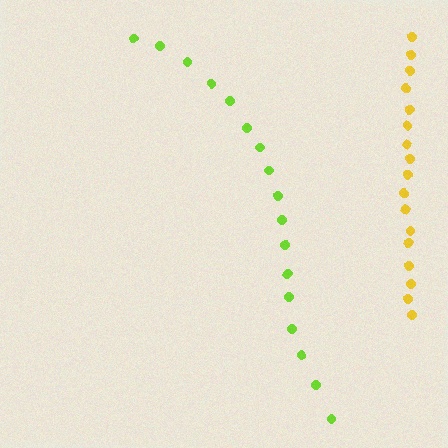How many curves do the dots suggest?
There are 2 distinct paths.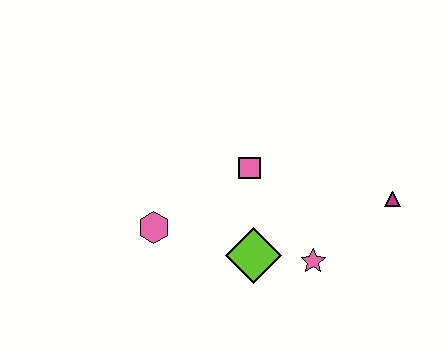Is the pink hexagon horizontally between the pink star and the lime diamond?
No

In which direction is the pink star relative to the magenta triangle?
The pink star is to the left of the magenta triangle.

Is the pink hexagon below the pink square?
Yes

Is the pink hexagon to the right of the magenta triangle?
No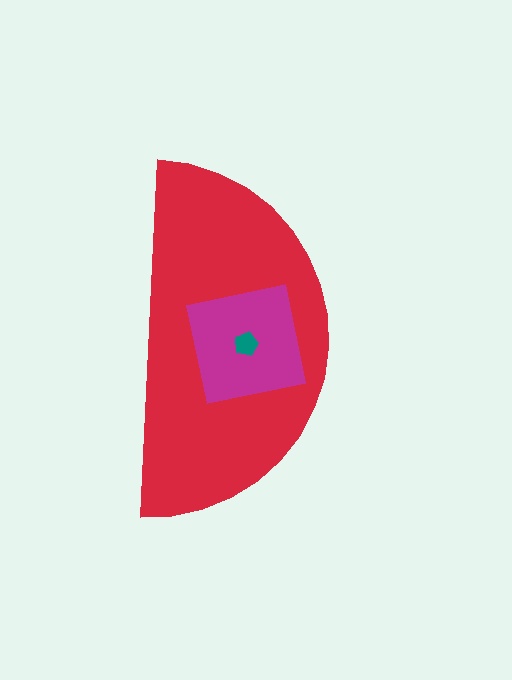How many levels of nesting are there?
3.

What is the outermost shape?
The red semicircle.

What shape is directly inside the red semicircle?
The magenta square.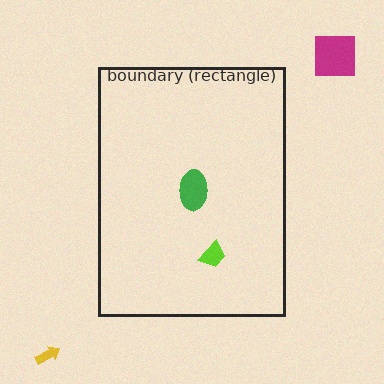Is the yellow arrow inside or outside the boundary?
Outside.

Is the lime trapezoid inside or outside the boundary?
Inside.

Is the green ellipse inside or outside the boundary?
Inside.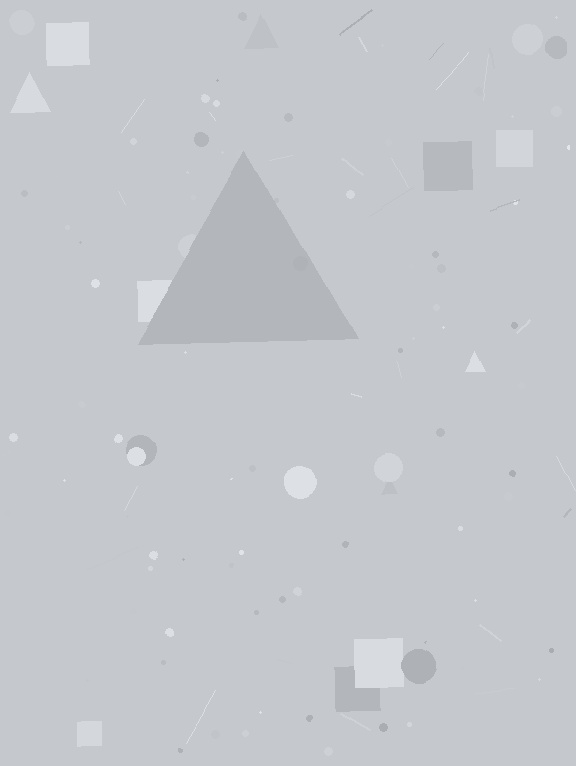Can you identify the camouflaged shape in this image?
The camouflaged shape is a triangle.